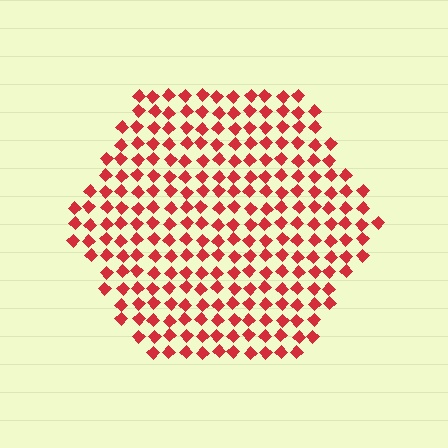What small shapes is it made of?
It is made of small diamonds.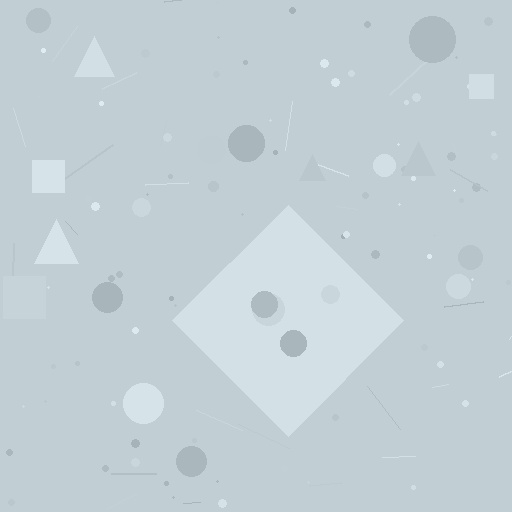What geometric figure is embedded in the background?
A diamond is embedded in the background.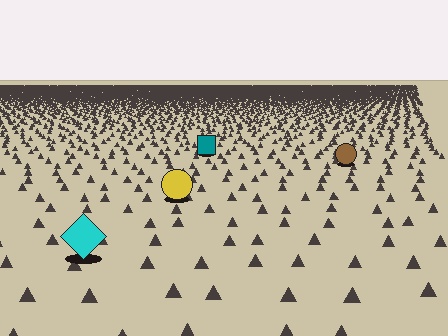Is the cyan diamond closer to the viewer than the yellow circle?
Yes. The cyan diamond is closer — you can tell from the texture gradient: the ground texture is coarser near it.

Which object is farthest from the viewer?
The teal square is farthest from the viewer. It appears smaller and the ground texture around it is denser.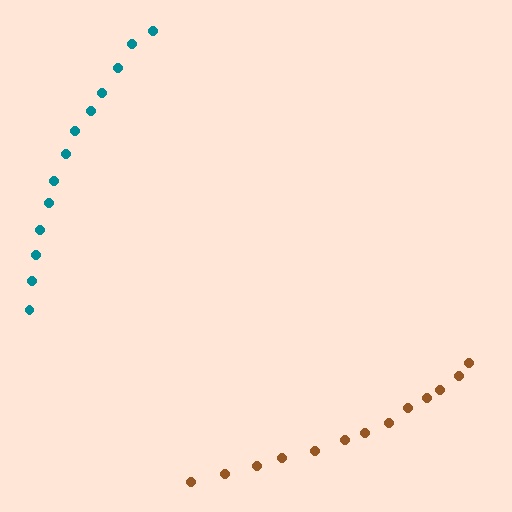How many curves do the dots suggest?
There are 2 distinct paths.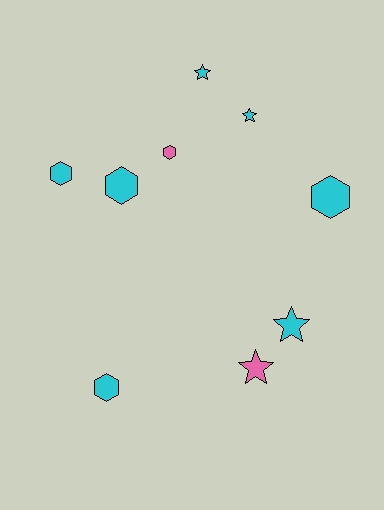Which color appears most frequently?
Cyan, with 7 objects.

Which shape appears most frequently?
Hexagon, with 5 objects.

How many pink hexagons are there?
There is 1 pink hexagon.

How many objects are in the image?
There are 9 objects.